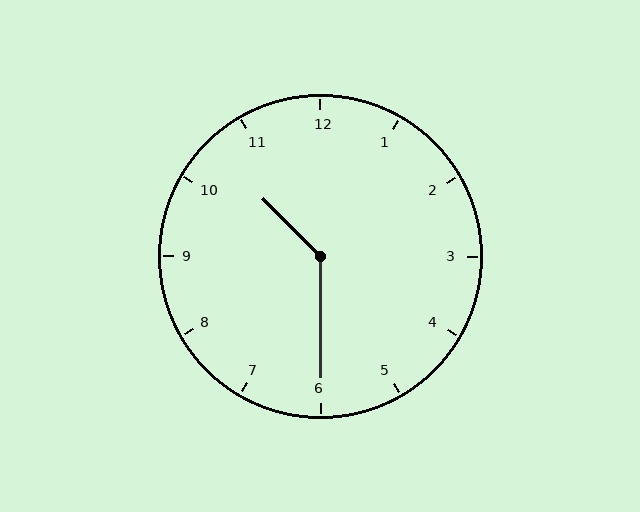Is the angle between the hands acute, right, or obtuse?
It is obtuse.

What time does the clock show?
10:30.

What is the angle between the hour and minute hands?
Approximately 135 degrees.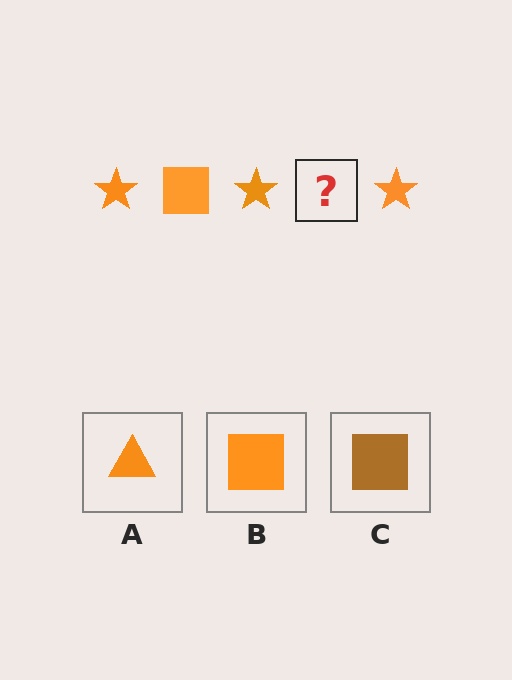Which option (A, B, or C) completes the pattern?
B.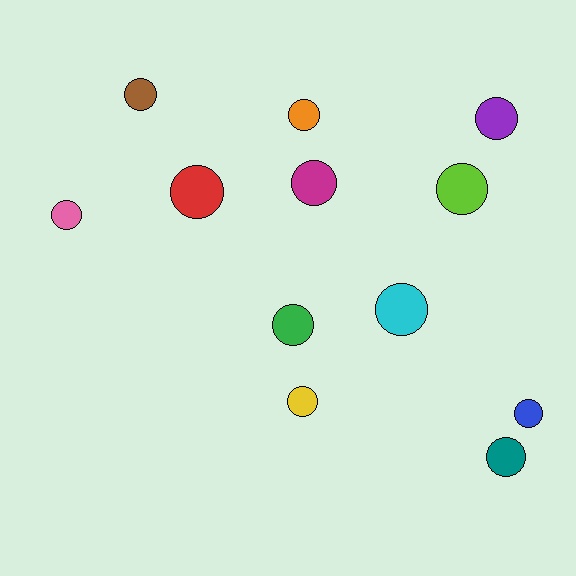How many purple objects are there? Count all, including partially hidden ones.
There is 1 purple object.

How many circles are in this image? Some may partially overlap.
There are 12 circles.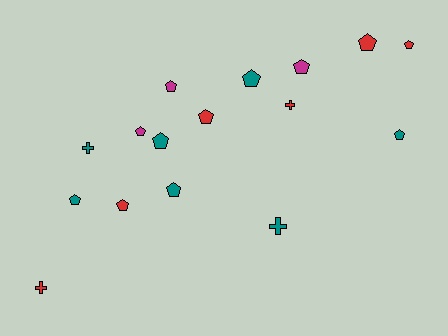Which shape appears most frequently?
Pentagon, with 12 objects.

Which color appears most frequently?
Teal, with 7 objects.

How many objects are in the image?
There are 16 objects.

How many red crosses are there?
There are 2 red crosses.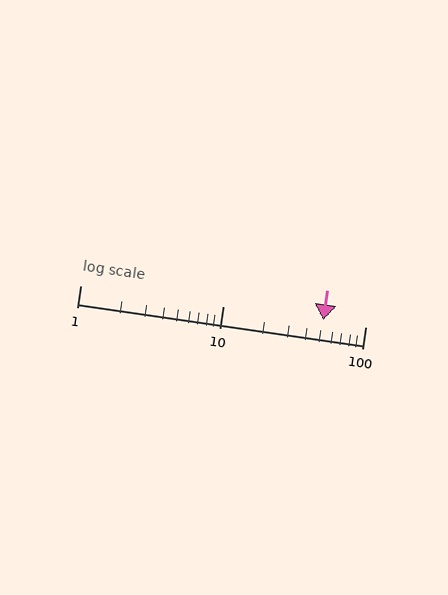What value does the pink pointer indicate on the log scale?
The pointer indicates approximately 51.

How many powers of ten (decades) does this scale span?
The scale spans 2 decades, from 1 to 100.